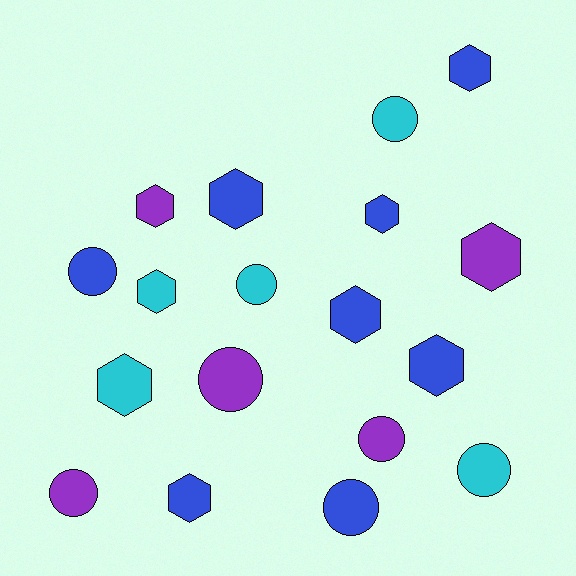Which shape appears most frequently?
Hexagon, with 10 objects.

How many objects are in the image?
There are 18 objects.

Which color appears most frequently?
Blue, with 8 objects.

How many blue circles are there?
There are 2 blue circles.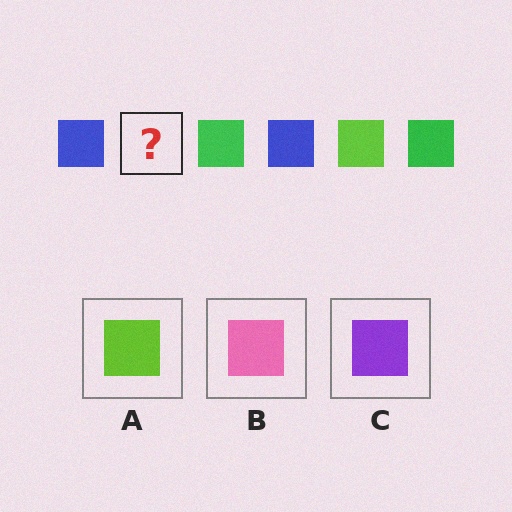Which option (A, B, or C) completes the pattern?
A.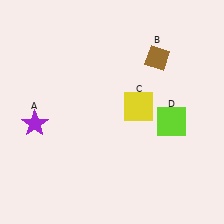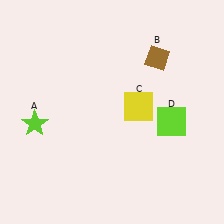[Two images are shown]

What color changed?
The star (A) changed from purple in Image 1 to lime in Image 2.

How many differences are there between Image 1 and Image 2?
There is 1 difference between the two images.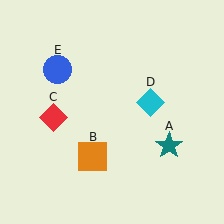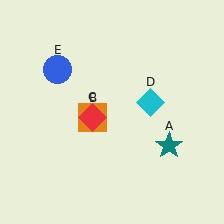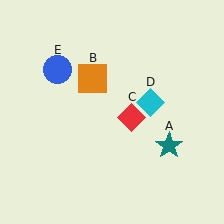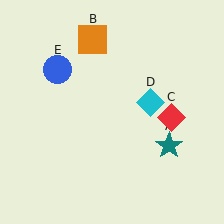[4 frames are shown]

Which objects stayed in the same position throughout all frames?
Teal star (object A) and cyan diamond (object D) and blue circle (object E) remained stationary.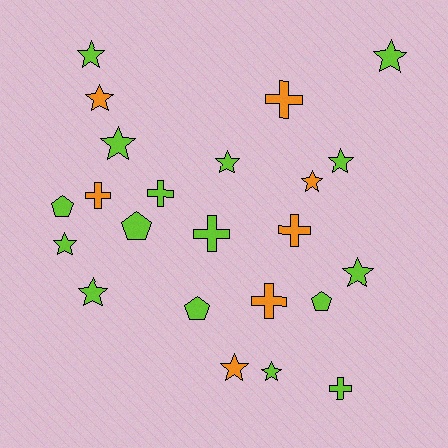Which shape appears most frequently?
Star, with 12 objects.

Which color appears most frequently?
Lime, with 16 objects.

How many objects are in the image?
There are 23 objects.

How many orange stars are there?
There are 3 orange stars.